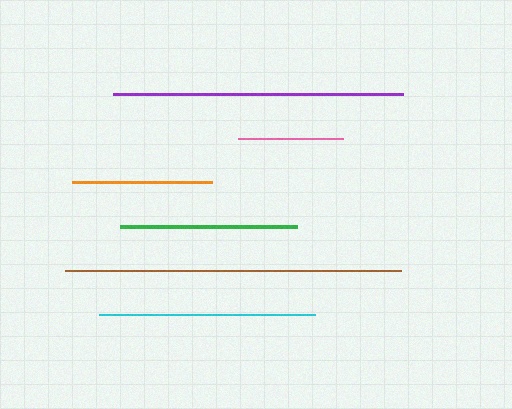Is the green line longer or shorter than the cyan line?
The cyan line is longer than the green line.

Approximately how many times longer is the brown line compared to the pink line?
The brown line is approximately 3.2 times the length of the pink line.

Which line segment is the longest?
The brown line is the longest at approximately 336 pixels.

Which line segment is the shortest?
The pink line is the shortest at approximately 105 pixels.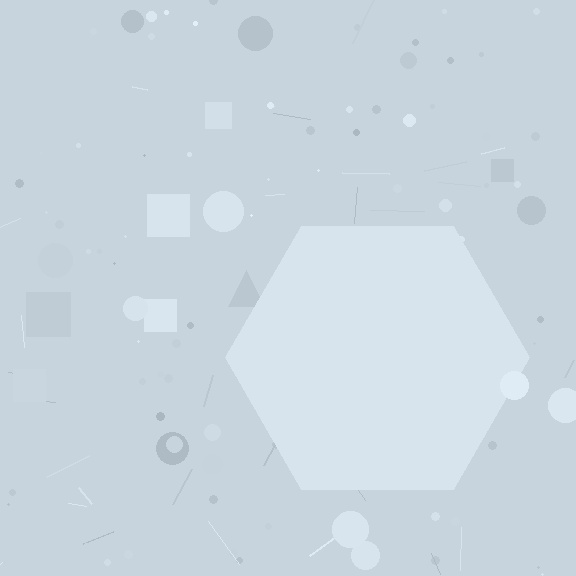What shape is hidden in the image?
A hexagon is hidden in the image.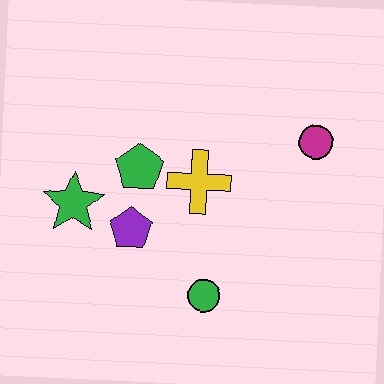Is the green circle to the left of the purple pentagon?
No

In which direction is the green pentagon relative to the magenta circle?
The green pentagon is to the left of the magenta circle.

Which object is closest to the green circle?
The purple pentagon is closest to the green circle.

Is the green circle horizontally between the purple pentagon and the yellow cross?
No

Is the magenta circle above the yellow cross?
Yes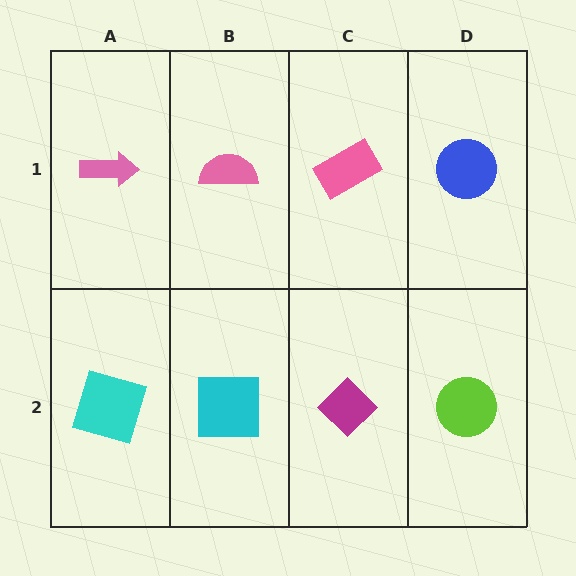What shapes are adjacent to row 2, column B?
A pink semicircle (row 1, column B), a cyan square (row 2, column A), a magenta diamond (row 2, column C).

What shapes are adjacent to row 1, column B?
A cyan square (row 2, column B), a pink arrow (row 1, column A), a pink rectangle (row 1, column C).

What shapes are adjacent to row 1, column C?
A magenta diamond (row 2, column C), a pink semicircle (row 1, column B), a blue circle (row 1, column D).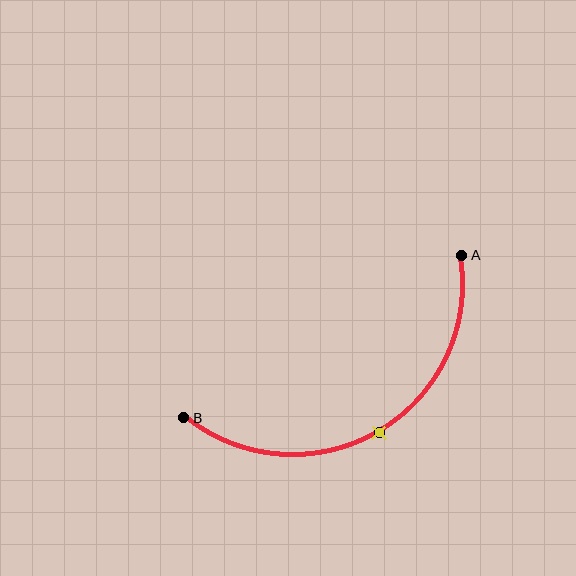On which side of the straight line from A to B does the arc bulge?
The arc bulges below the straight line connecting A and B.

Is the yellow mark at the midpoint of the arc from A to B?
Yes. The yellow mark lies on the arc at equal arc-length from both A and B — it is the arc midpoint.